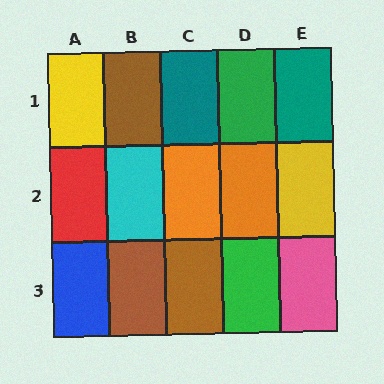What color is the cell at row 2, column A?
Red.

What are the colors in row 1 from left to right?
Yellow, brown, teal, green, teal.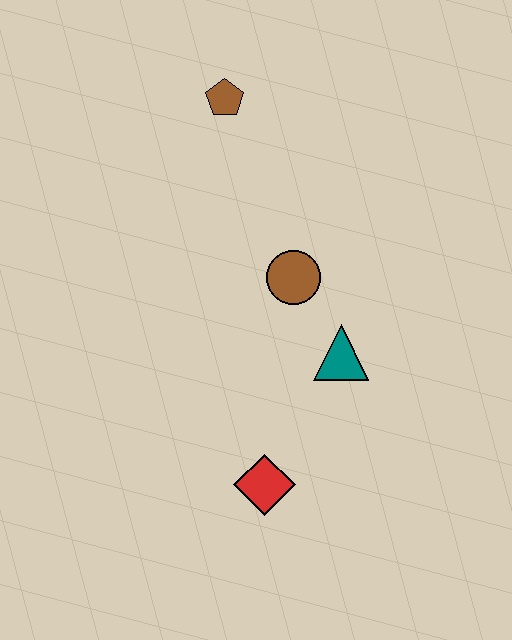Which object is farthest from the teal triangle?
The brown pentagon is farthest from the teal triangle.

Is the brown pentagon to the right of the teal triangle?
No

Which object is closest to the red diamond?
The teal triangle is closest to the red diamond.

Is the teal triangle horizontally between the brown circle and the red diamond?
No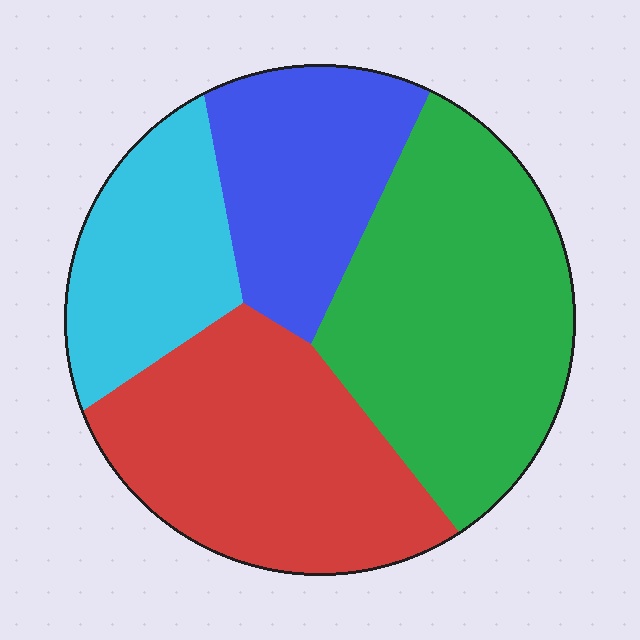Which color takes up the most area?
Green, at roughly 35%.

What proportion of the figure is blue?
Blue covers roughly 20% of the figure.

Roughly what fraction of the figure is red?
Red takes up about one third (1/3) of the figure.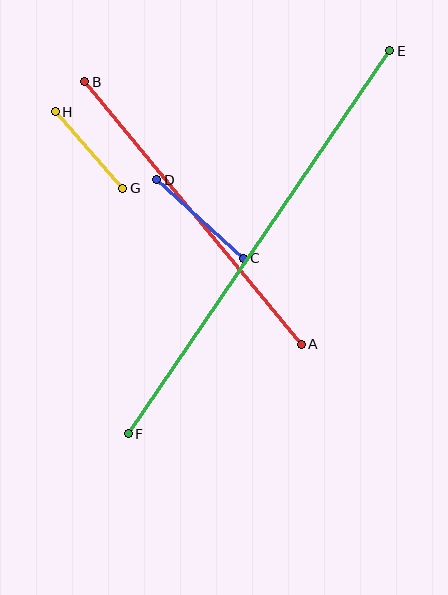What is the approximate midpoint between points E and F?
The midpoint is at approximately (259, 242) pixels.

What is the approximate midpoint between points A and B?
The midpoint is at approximately (193, 213) pixels.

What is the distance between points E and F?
The distance is approximately 464 pixels.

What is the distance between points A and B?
The distance is approximately 340 pixels.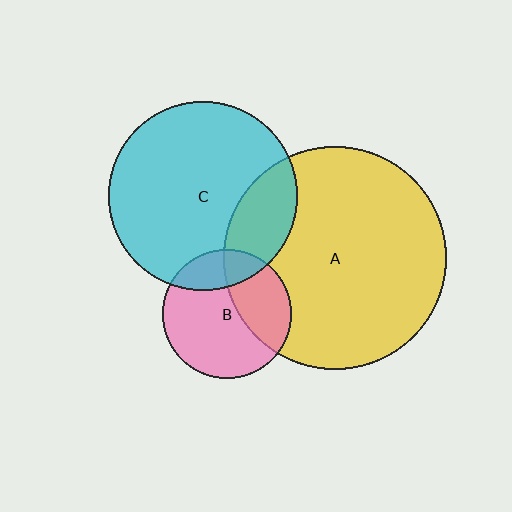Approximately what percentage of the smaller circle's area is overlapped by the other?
Approximately 20%.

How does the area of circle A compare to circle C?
Approximately 1.4 times.